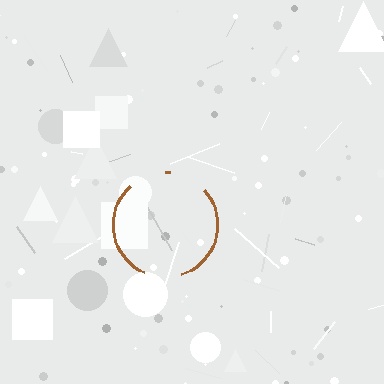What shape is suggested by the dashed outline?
The dashed outline suggests a circle.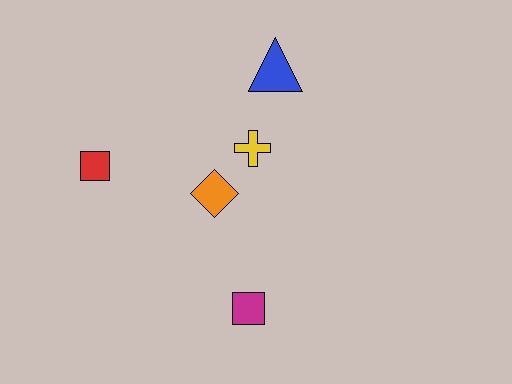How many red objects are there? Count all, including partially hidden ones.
There is 1 red object.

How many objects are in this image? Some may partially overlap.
There are 5 objects.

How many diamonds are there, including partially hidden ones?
There is 1 diamond.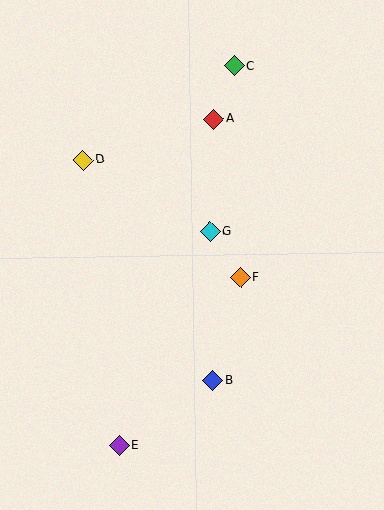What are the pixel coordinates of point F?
Point F is at (241, 277).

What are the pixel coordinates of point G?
Point G is at (210, 231).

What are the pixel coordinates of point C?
Point C is at (234, 66).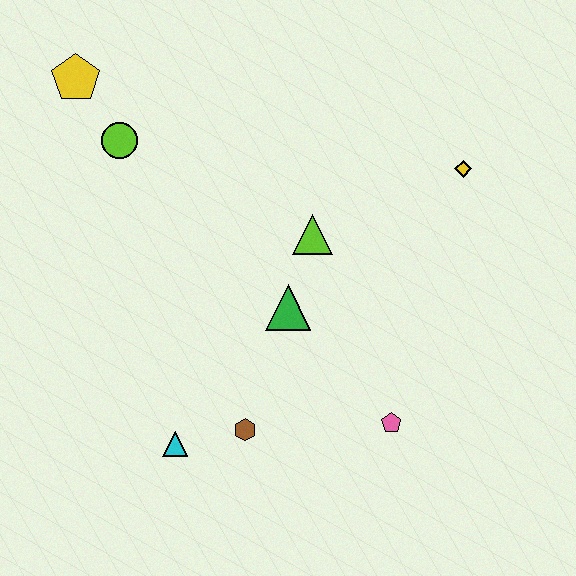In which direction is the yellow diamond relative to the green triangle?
The yellow diamond is to the right of the green triangle.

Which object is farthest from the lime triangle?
The yellow pentagon is farthest from the lime triangle.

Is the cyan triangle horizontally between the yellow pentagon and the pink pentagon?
Yes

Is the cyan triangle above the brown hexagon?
No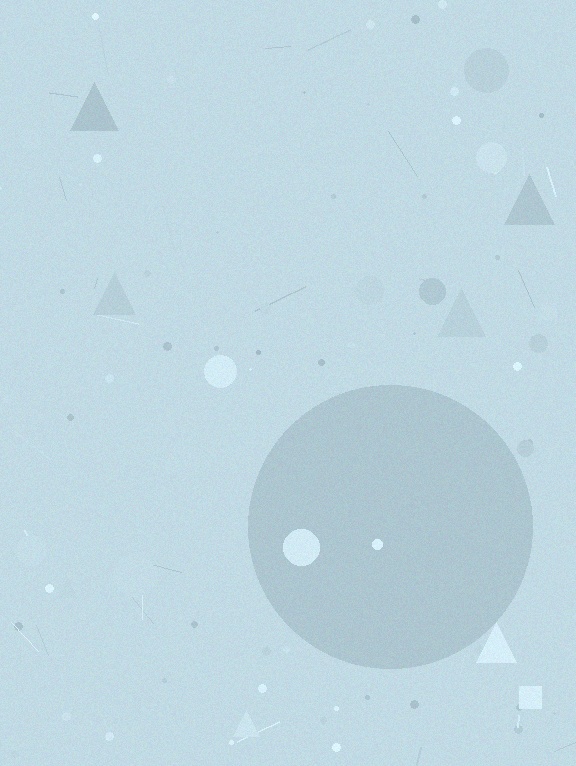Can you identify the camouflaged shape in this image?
The camouflaged shape is a circle.